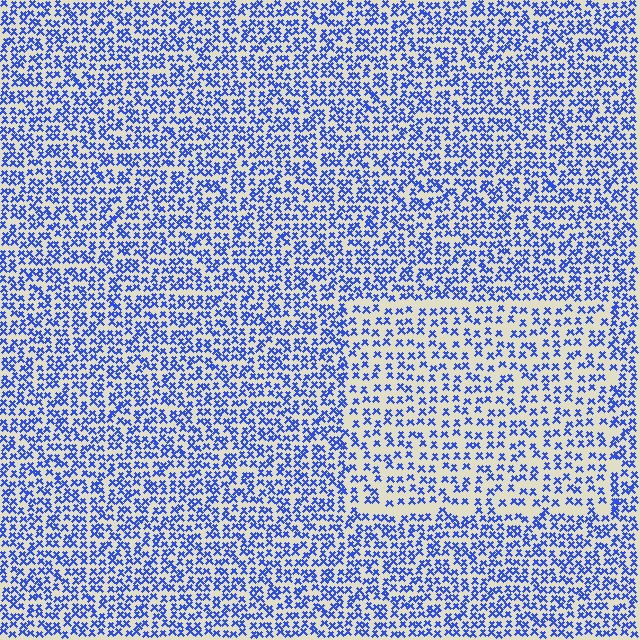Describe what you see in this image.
The image contains small blue elements arranged at two different densities. A rectangle-shaped region is visible where the elements are less densely packed than the surrounding area.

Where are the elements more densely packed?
The elements are more densely packed outside the rectangle boundary.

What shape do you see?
I see a rectangle.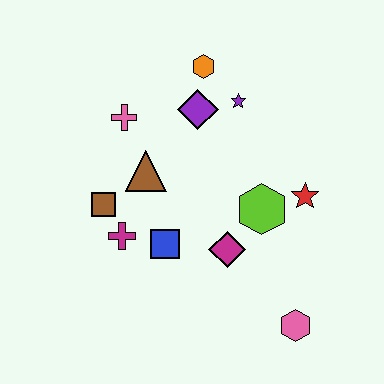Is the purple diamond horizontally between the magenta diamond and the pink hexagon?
No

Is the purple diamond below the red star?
No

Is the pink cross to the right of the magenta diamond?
No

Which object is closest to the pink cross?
The brown triangle is closest to the pink cross.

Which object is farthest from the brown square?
The pink hexagon is farthest from the brown square.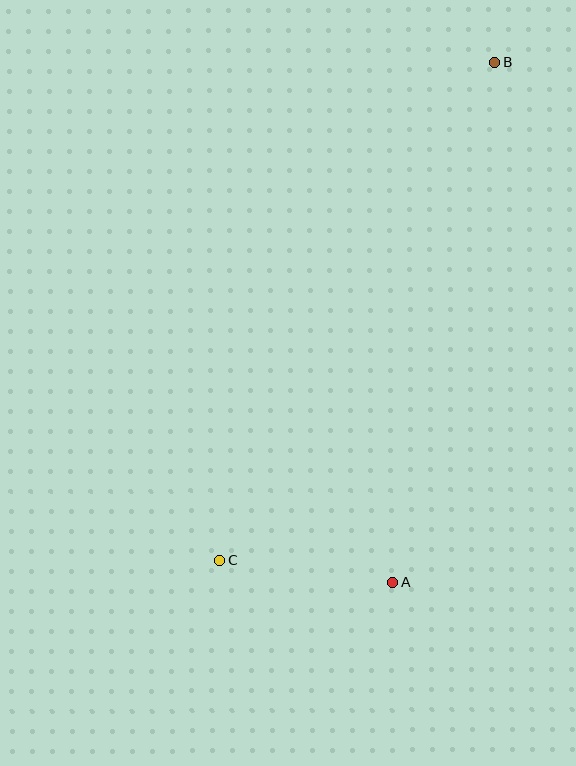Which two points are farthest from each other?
Points B and C are farthest from each other.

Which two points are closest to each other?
Points A and C are closest to each other.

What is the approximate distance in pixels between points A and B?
The distance between A and B is approximately 530 pixels.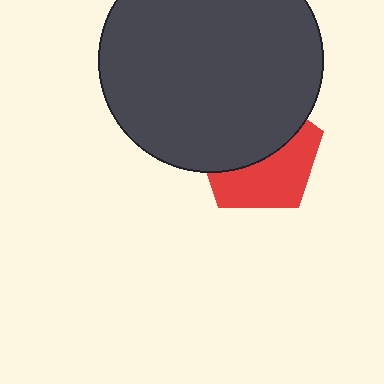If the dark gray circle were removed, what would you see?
You would see the complete red pentagon.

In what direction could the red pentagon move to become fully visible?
The red pentagon could move down. That would shift it out from behind the dark gray circle entirely.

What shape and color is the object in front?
The object in front is a dark gray circle.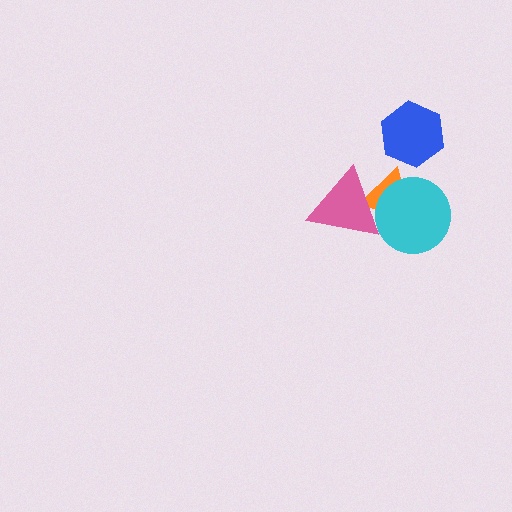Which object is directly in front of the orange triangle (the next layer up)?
The cyan circle is directly in front of the orange triangle.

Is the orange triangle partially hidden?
Yes, it is partially covered by another shape.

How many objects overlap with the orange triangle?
2 objects overlap with the orange triangle.